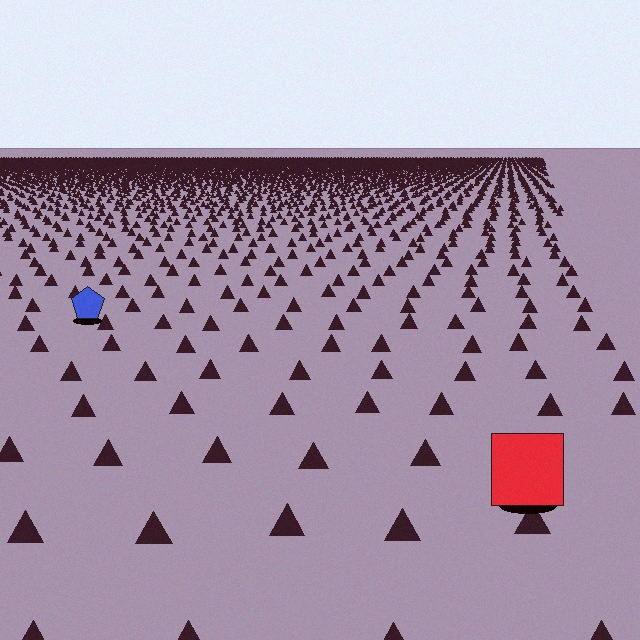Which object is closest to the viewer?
The red square is closest. The texture marks near it are larger and more spread out.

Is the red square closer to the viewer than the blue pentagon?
Yes. The red square is closer — you can tell from the texture gradient: the ground texture is coarser near it.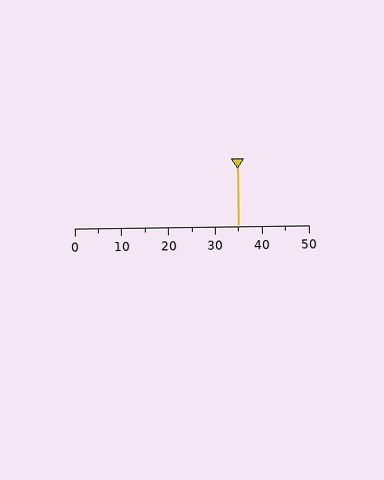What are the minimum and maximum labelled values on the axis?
The axis runs from 0 to 50.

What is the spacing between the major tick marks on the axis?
The major ticks are spaced 10 apart.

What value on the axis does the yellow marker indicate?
The marker indicates approximately 35.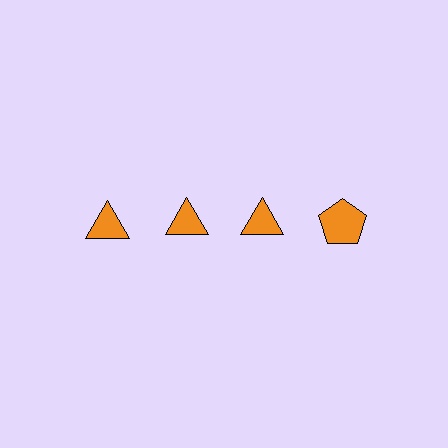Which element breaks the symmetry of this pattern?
The orange pentagon in the top row, second from right column breaks the symmetry. All other shapes are orange triangles.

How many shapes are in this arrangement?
There are 4 shapes arranged in a grid pattern.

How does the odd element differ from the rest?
It has a different shape: pentagon instead of triangle.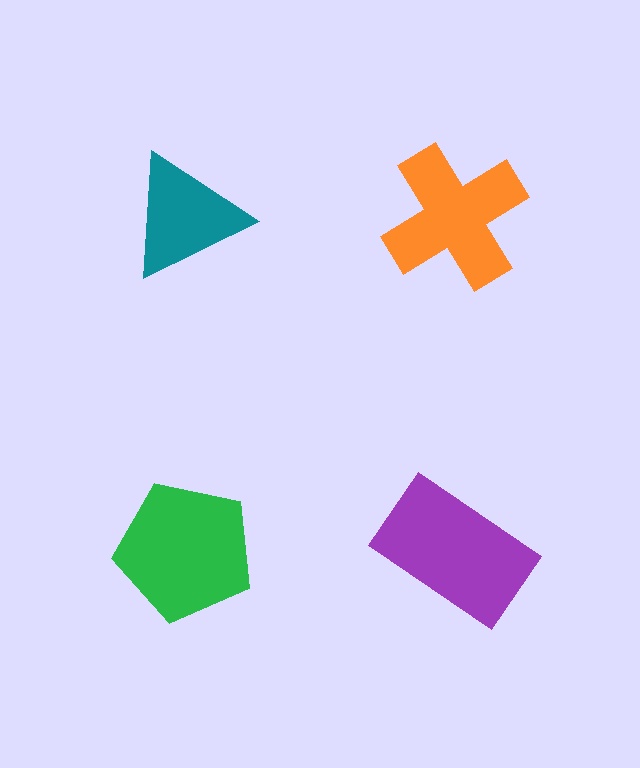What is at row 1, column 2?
An orange cross.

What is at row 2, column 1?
A green pentagon.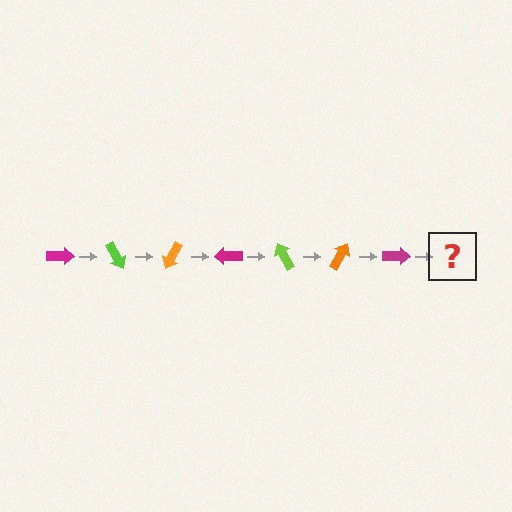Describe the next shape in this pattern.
It should be a lime arrow, rotated 420 degrees from the start.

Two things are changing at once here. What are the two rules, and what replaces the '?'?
The two rules are that it rotates 60 degrees each step and the color cycles through magenta, lime, and orange. The '?' should be a lime arrow, rotated 420 degrees from the start.